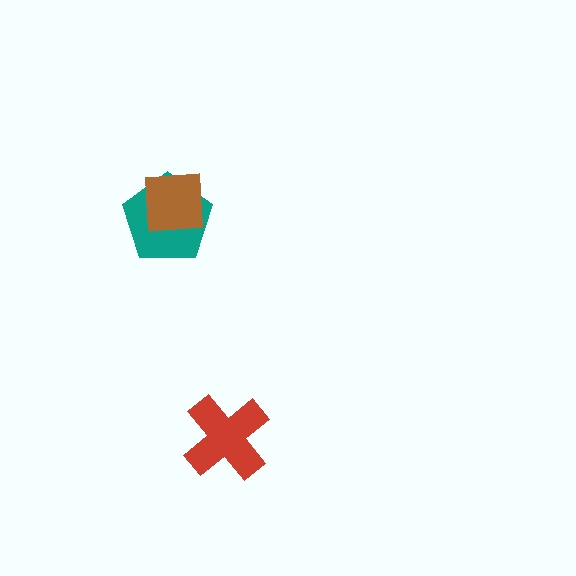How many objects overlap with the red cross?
0 objects overlap with the red cross.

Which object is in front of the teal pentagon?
The brown square is in front of the teal pentagon.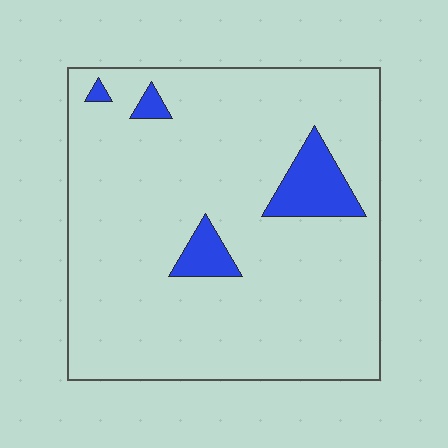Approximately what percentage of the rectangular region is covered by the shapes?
Approximately 10%.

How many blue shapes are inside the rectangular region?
4.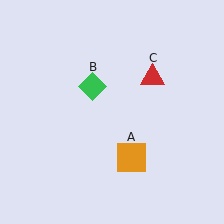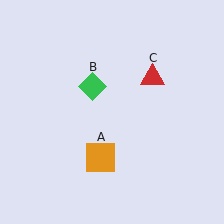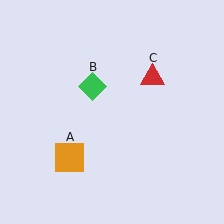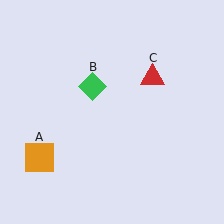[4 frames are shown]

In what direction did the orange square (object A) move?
The orange square (object A) moved left.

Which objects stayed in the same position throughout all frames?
Green diamond (object B) and red triangle (object C) remained stationary.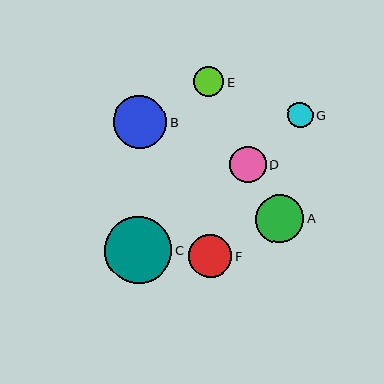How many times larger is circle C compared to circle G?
Circle C is approximately 2.7 times the size of circle G.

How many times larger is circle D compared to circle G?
Circle D is approximately 1.4 times the size of circle G.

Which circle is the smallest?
Circle G is the smallest with a size of approximately 25 pixels.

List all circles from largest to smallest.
From largest to smallest: C, B, A, F, D, E, G.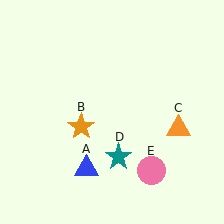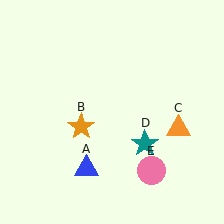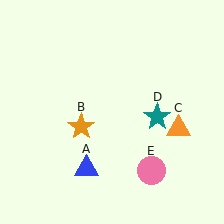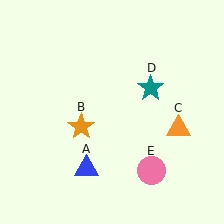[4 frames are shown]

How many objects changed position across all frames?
1 object changed position: teal star (object D).